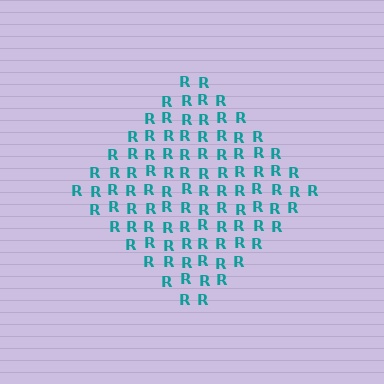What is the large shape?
The large shape is a diamond.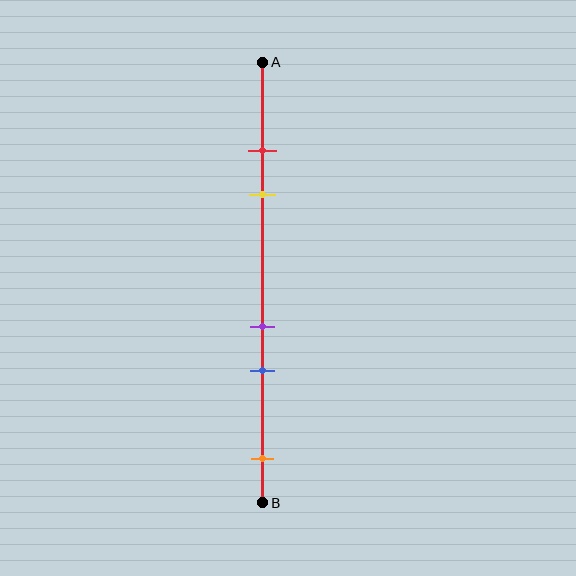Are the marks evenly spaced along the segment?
No, the marks are not evenly spaced.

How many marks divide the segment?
There are 5 marks dividing the segment.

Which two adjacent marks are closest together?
The red and yellow marks are the closest adjacent pair.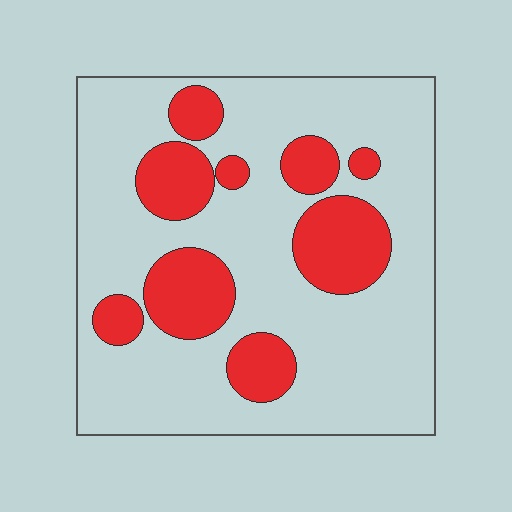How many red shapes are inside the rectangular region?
9.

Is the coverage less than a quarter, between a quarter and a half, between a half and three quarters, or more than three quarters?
Between a quarter and a half.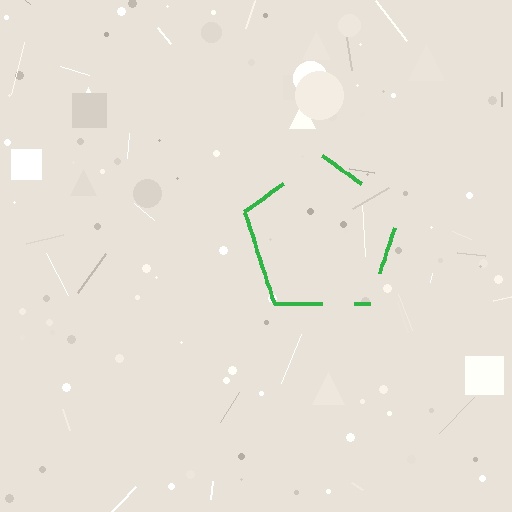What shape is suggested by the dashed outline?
The dashed outline suggests a pentagon.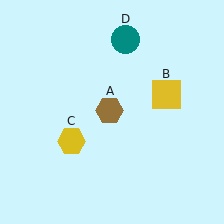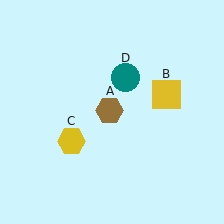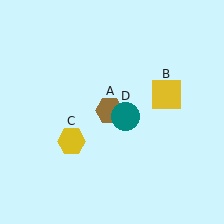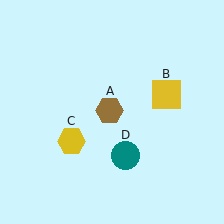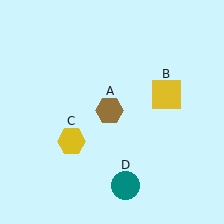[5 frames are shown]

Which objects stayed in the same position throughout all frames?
Brown hexagon (object A) and yellow square (object B) and yellow hexagon (object C) remained stationary.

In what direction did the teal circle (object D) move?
The teal circle (object D) moved down.